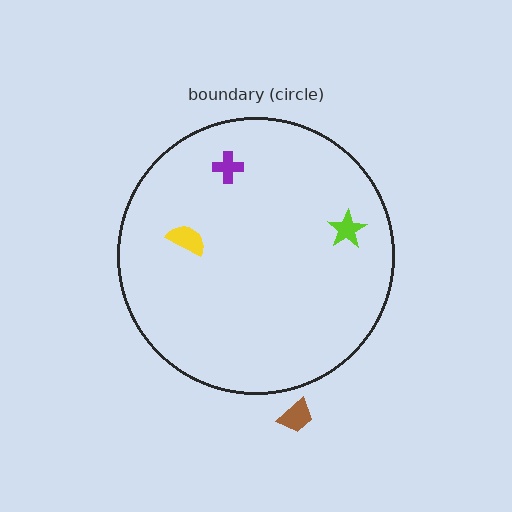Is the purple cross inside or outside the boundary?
Inside.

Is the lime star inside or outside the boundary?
Inside.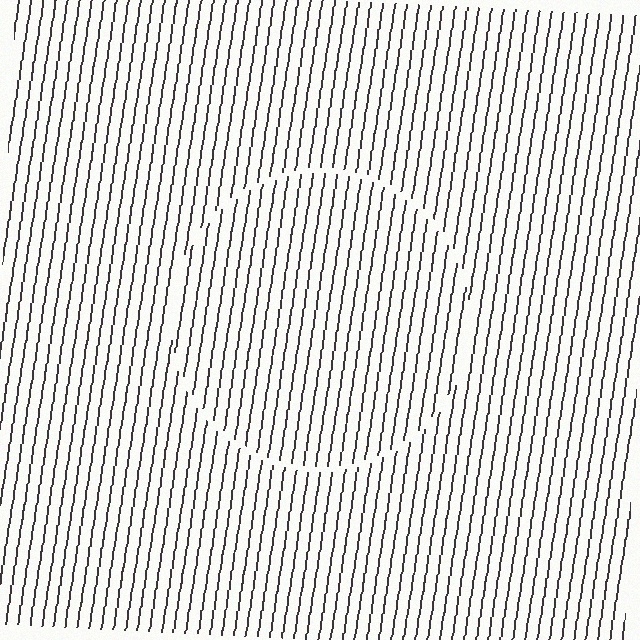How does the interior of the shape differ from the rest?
The interior of the shape contains the same grating, shifted by half a period — the contour is defined by the phase discontinuity where line-ends from the inner and outer gratings abut.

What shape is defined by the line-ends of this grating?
An illusory circle. The interior of the shape contains the same grating, shifted by half a period — the contour is defined by the phase discontinuity where line-ends from the inner and outer gratings abut.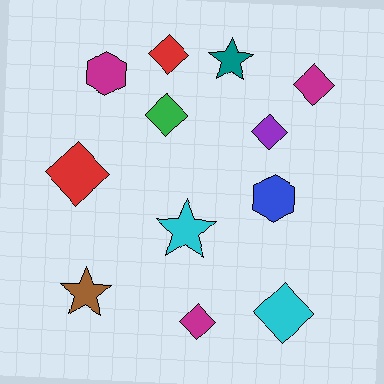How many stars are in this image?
There are 3 stars.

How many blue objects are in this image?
There is 1 blue object.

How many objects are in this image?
There are 12 objects.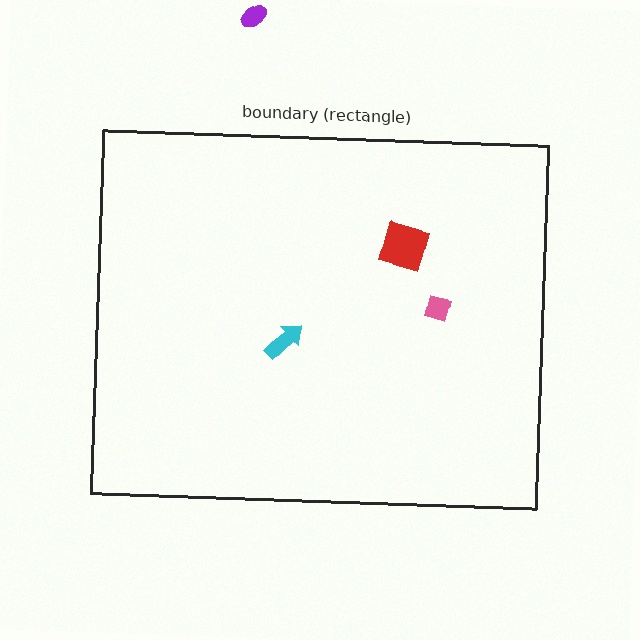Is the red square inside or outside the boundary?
Inside.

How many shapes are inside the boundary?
3 inside, 1 outside.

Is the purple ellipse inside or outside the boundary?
Outside.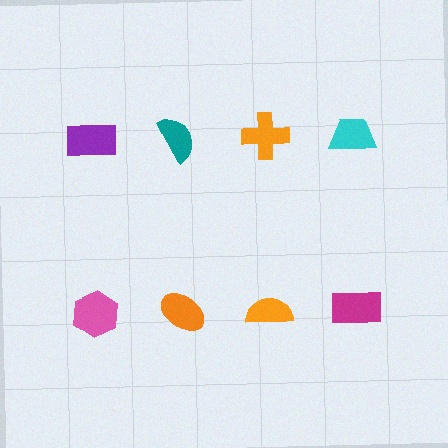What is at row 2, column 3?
An orange semicircle.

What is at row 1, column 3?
An orange cross.